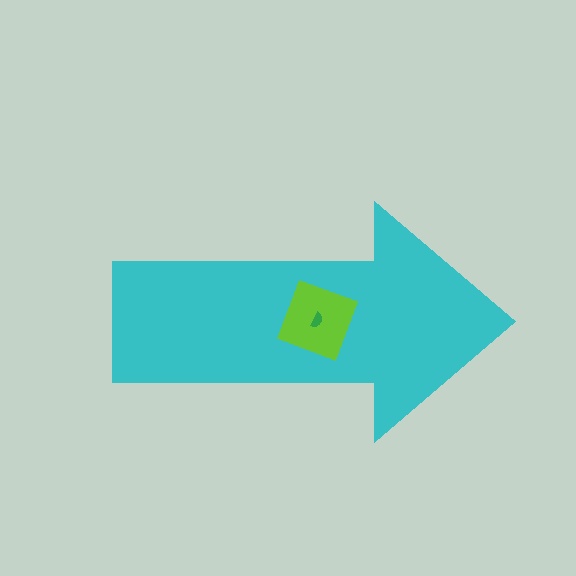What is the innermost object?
The green semicircle.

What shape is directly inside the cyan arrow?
The lime square.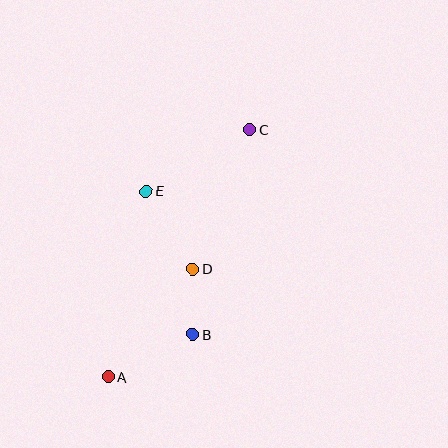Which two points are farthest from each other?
Points A and C are farthest from each other.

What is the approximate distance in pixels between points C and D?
The distance between C and D is approximately 150 pixels.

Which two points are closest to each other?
Points B and D are closest to each other.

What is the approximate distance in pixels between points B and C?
The distance between B and C is approximately 212 pixels.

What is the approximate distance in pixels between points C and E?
The distance between C and E is approximately 121 pixels.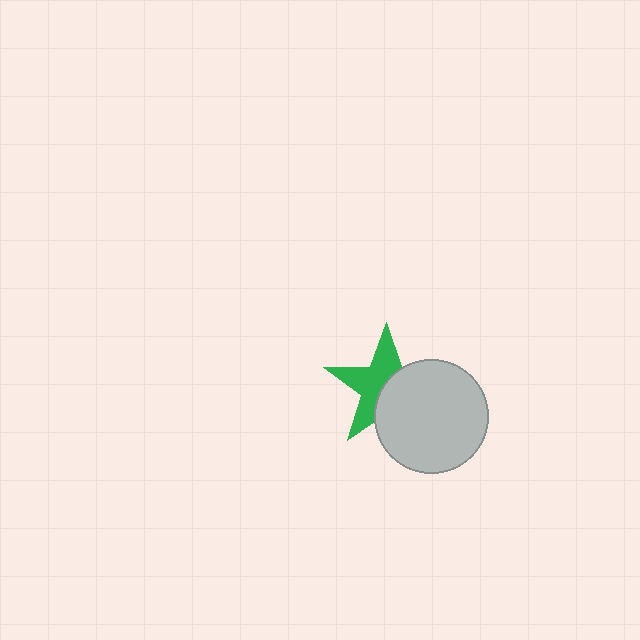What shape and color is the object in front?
The object in front is a light gray circle.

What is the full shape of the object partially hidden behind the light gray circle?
The partially hidden object is a green star.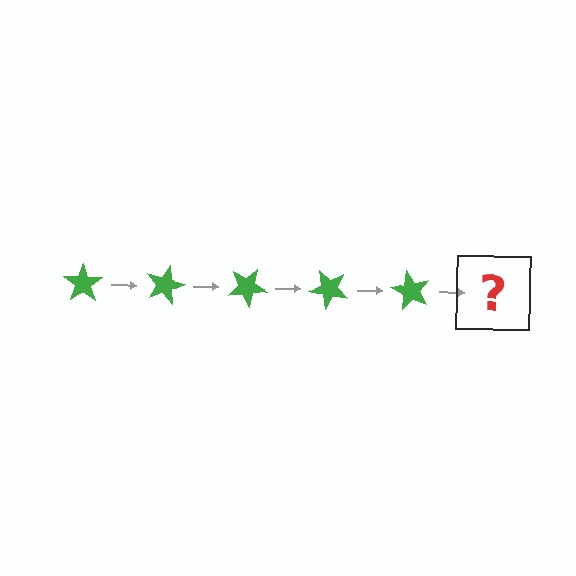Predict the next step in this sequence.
The next step is a green star rotated 75 degrees.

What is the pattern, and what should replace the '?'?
The pattern is that the star rotates 15 degrees each step. The '?' should be a green star rotated 75 degrees.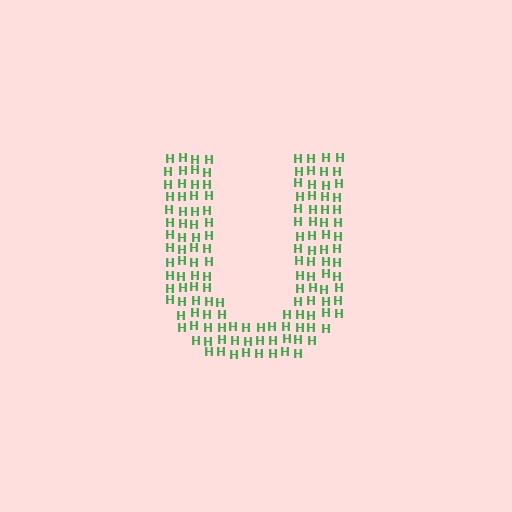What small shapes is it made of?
It is made of small letter H's.